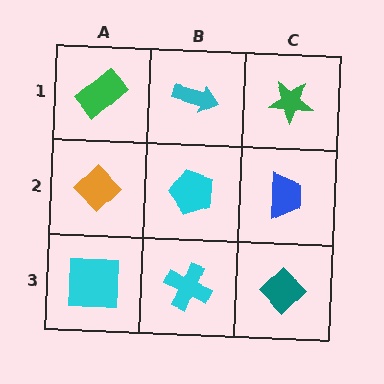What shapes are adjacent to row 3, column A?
An orange diamond (row 2, column A), a cyan cross (row 3, column B).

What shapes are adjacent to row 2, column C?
A green star (row 1, column C), a teal diamond (row 3, column C), a cyan pentagon (row 2, column B).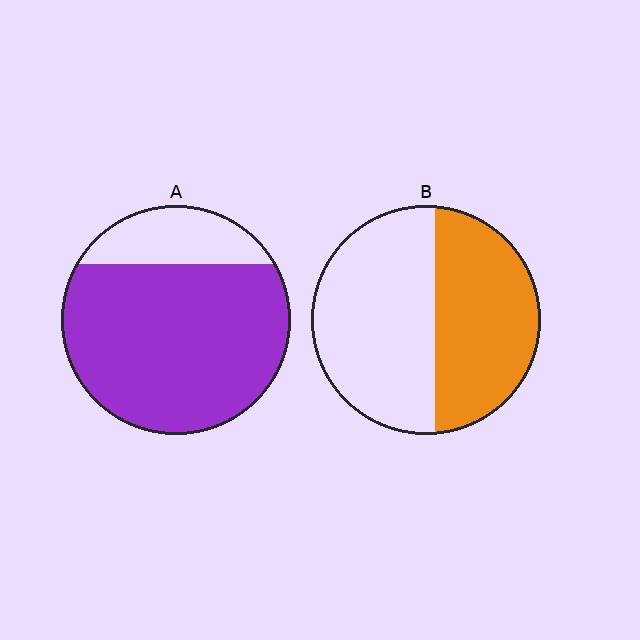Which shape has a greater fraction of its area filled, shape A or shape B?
Shape A.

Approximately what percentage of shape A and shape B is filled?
A is approximately 80% and B is approximately 45%.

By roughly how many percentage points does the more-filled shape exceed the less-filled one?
By roughly 35 percentage points (A over B).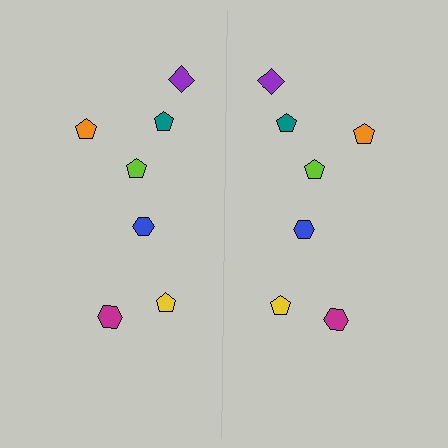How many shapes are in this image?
There are 14 shapes in this image.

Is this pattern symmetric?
Yes, this pattern has bilateral (reflection) symmetry.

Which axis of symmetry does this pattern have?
The pattern has a vertical axis of symmetry running through the center of the image.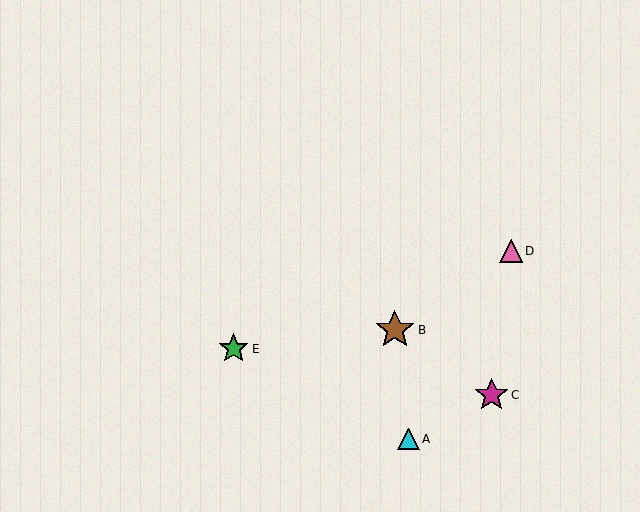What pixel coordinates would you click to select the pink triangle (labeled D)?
Click at (511, 251) to select the pink triangle D.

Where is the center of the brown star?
The center of the brown star is at (395, 330).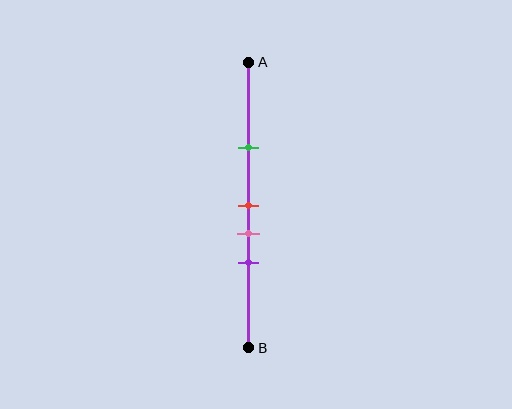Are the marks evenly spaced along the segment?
No, the marks are not evenly spaced.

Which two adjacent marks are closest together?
The red and pink marks are the closest adjacent pair.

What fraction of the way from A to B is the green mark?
The green mark is approximately 30% (0.3) of the way from A to B.